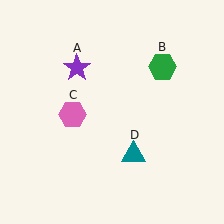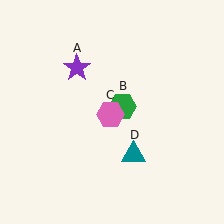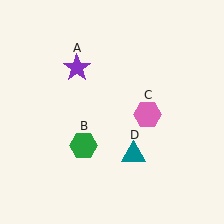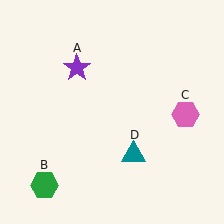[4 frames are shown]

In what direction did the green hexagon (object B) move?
The green hexagon (object B) moved down and to the left.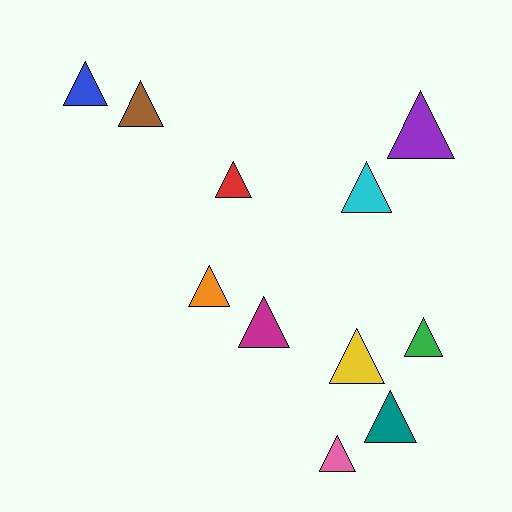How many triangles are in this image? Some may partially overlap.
There are 11 triangles.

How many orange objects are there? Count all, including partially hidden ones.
There is 1 orange object.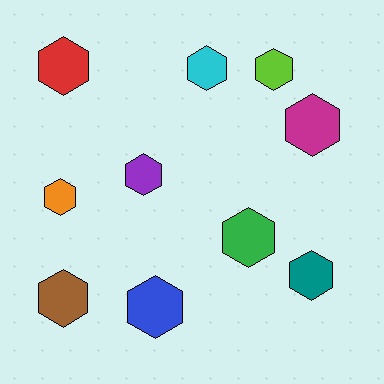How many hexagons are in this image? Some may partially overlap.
There are 10 hexagons.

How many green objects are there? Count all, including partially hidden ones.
There is 1 green object.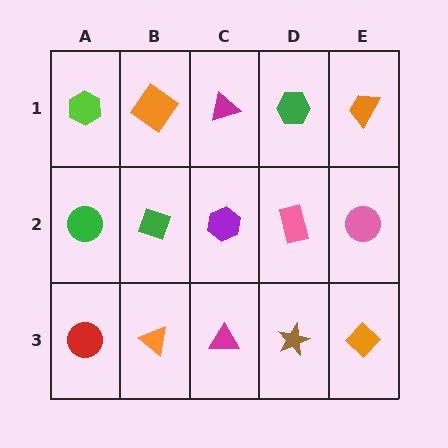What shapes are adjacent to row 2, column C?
A magenta triangle (row 1, column C), a magenta triangle (row 3, column C), a green diamond (row 2, column B), a pink rectangle (row 2, column D).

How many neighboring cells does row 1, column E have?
2.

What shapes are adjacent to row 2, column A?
A lime hexagon (row 1, column A), a red circle (row 3, column A), a green diamond (row 2, column B).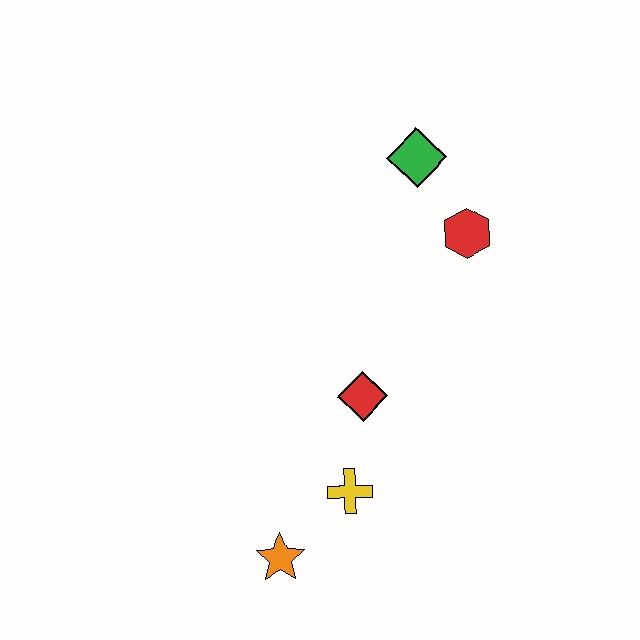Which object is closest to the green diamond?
The red hexagon is closest to the green diamond.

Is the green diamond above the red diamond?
Yes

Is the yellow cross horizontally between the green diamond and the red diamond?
No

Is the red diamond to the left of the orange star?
No